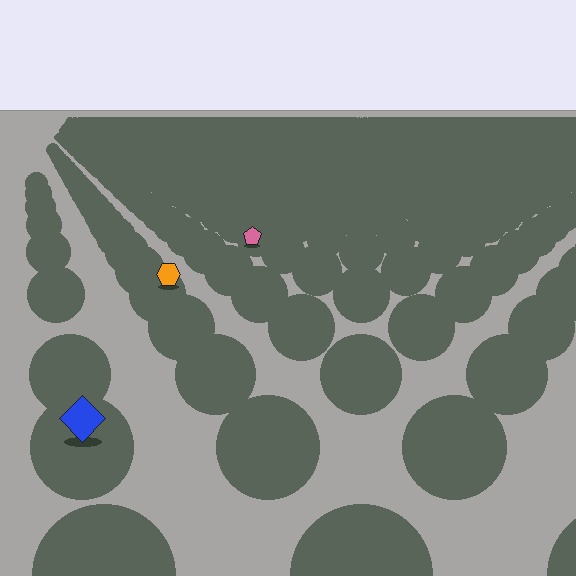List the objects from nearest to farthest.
From nearest to farthest: the blue diamond, the orange hexagon, the pink pentagon.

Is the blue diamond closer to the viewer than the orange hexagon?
Yes. The blue diamond is closer — you can tell from the texture gradient: the ground texture is coarser near it.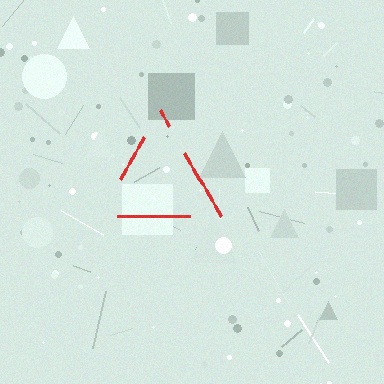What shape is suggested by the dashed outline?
The dashed outline suggests a triangle.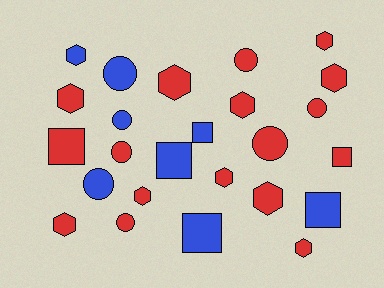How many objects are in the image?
There are 25 objects.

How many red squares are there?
There are 2 red squares.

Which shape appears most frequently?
Hexagon, with 11 objects.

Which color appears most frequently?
Red, with 17 objects.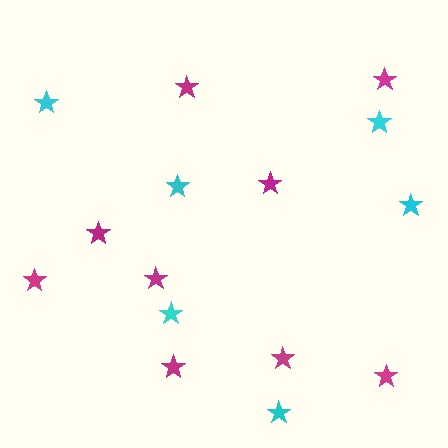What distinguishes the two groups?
There are 2 groups: one group of magenta stars (9) and one group of cyan stars (6).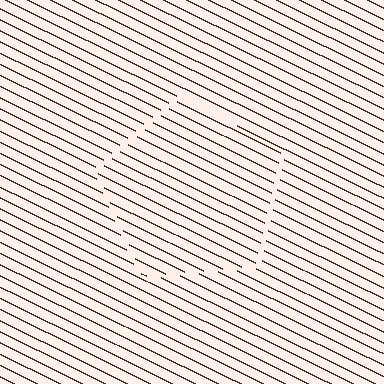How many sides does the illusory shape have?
5 sides — the line-ends trace a pentagon.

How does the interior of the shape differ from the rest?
The interior of the shape contains the same grating, shifted by half a period — the contour is defined by the phase discontinuity where line-ends from the inner and outer gratings abut.